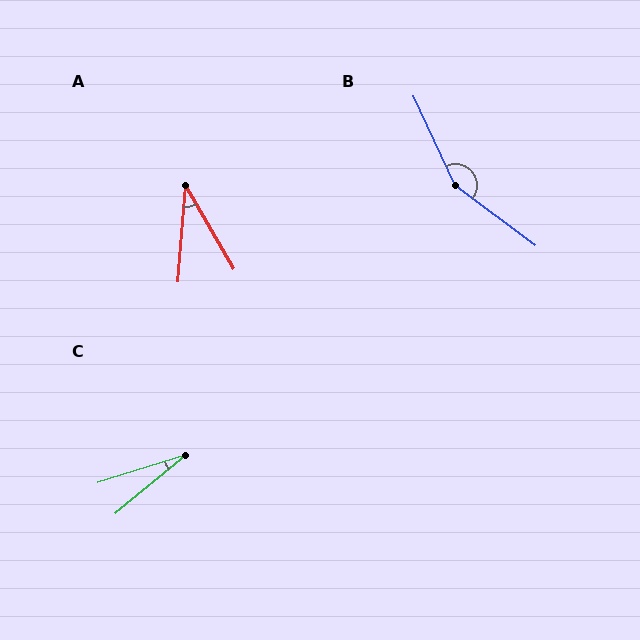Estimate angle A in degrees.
Approximately 35 degrees.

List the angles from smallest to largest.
C (22°), A (35°), B (151°).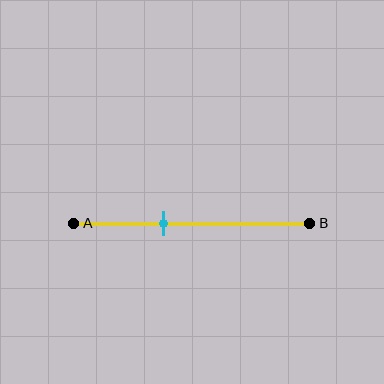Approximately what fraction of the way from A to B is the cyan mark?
The cyan mark is approximately 40% of the way from A to B.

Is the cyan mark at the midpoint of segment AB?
No, the mark is at about 40% from A, not at the 50% midpoint.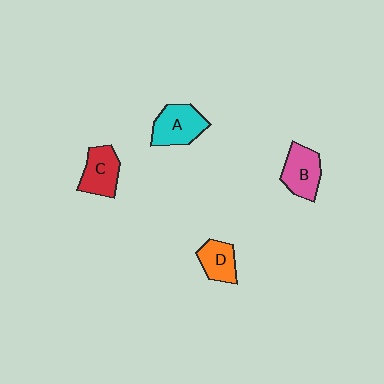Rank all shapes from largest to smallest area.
From largest to smallest: A (cyan), B (pink), C (red), D (orange).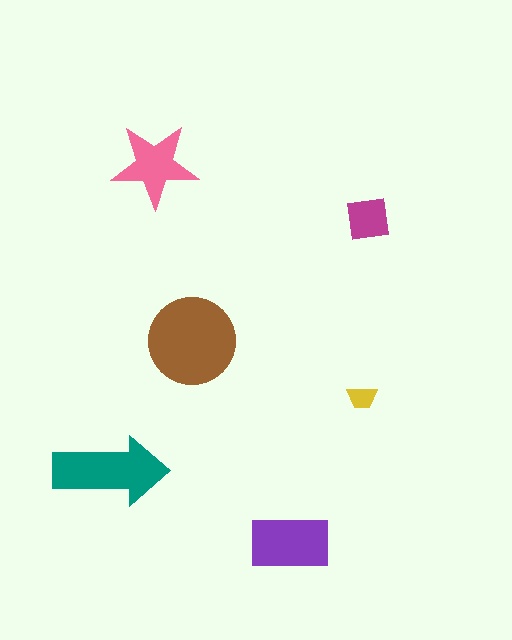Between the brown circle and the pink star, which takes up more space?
The brown circle.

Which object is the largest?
The brown circle.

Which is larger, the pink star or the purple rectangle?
The purple rectangle.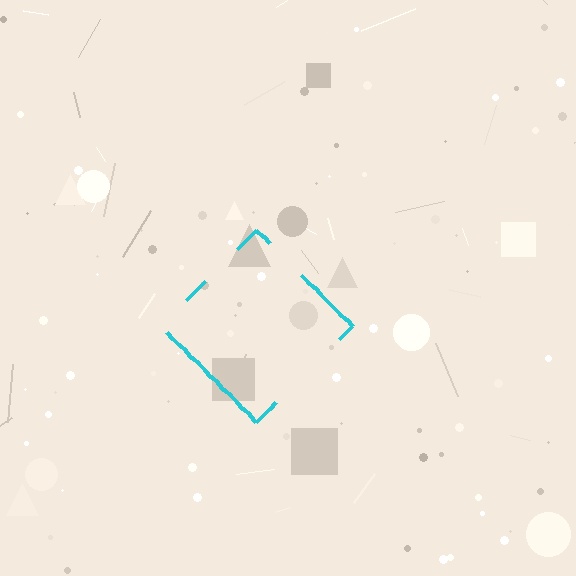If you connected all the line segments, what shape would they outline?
They would outline a diamond.